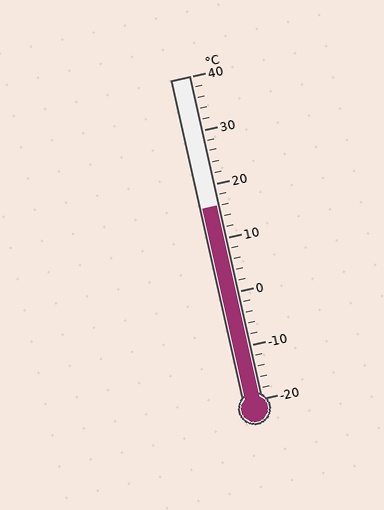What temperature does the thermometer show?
The thermometer shows approximately 16°C.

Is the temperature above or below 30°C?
The temperature is below 30°C.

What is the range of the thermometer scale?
The thermometer scale ranges from -20°C to 40°C.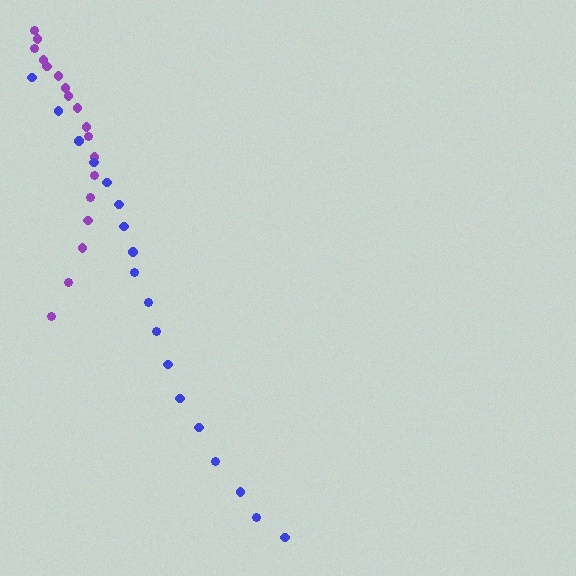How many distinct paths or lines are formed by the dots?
There are 2 distinct paths.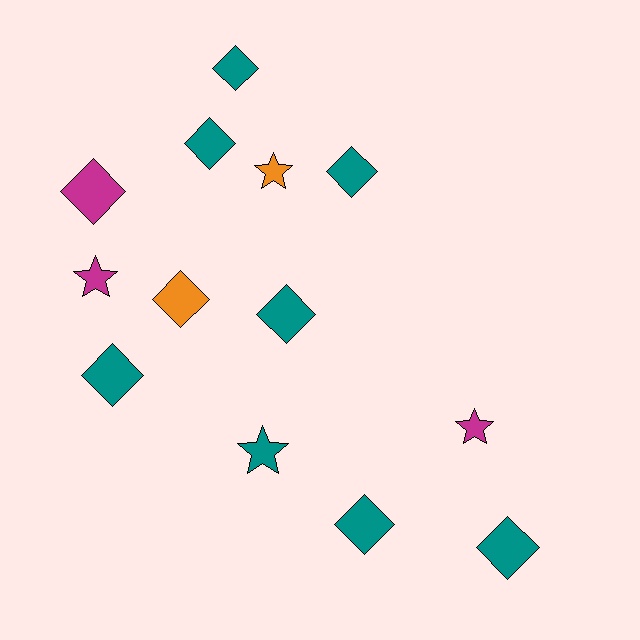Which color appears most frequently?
Teal, with 8 objects.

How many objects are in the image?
There are 13 objects.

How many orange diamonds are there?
There is 1 orange diamond.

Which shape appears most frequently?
Diamond, with 9 objects.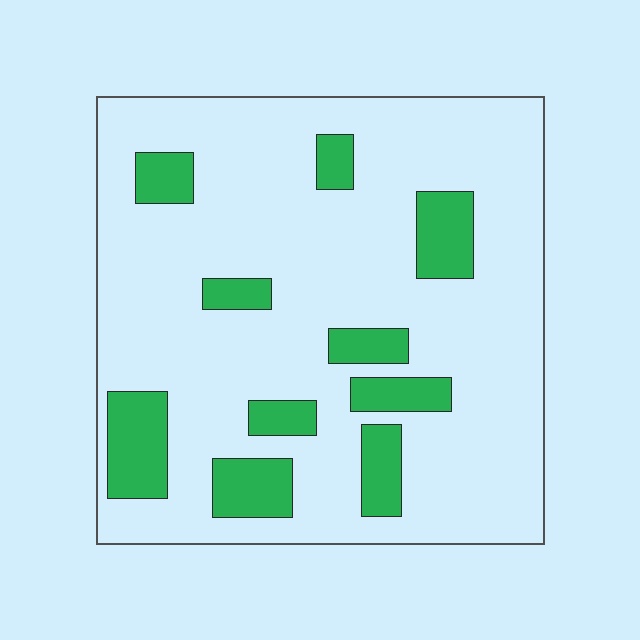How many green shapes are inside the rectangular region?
10.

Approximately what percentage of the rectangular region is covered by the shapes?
Approximately 20%.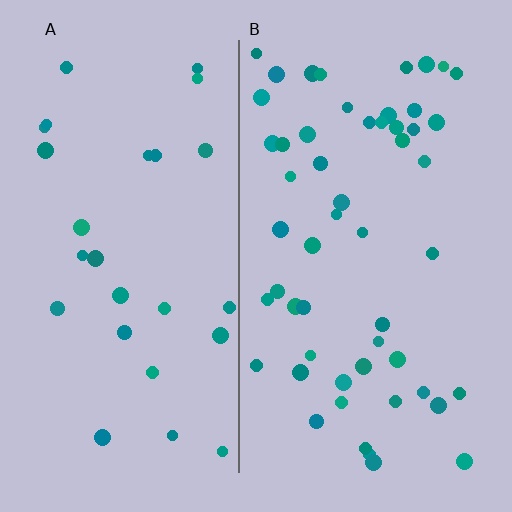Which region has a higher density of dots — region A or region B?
B (the right).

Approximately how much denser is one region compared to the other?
Approximately 2.0× — region B over region A.